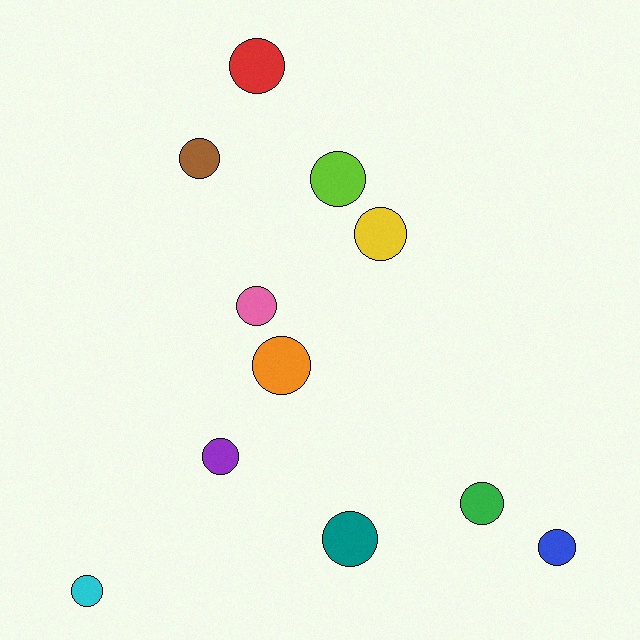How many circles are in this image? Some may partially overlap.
There are 11 circles.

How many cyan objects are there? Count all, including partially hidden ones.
There is 1 cyan object.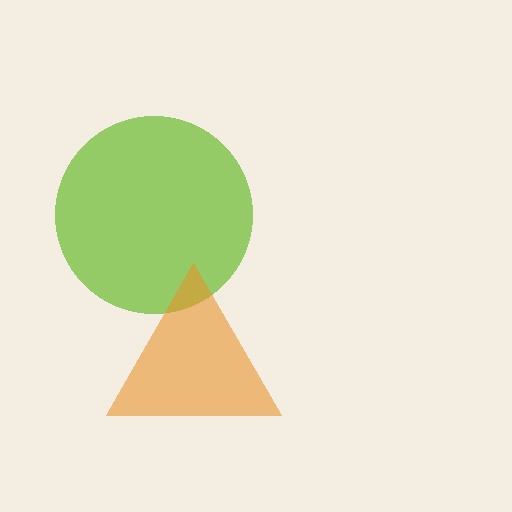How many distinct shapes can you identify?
There are 2 distinct shapes: a lime circle, an orange triangle.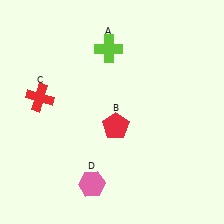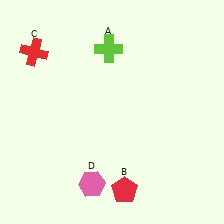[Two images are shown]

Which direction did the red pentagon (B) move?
The red pentagon (B) moved down.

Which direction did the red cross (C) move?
The red cross (C) moved up.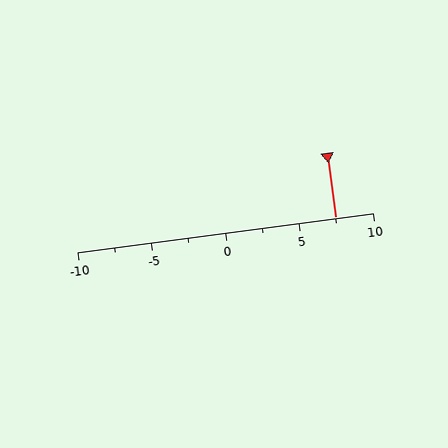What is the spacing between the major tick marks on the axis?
The major ticks are spaced 5 apart.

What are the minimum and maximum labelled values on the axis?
The axis runs from -10 to 10.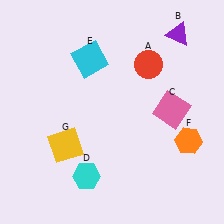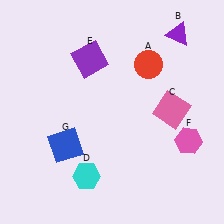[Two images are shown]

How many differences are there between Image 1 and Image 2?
There are 3 differences between the two images.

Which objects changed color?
E changed from cyan to purple. F changed from orange to pink. G changed from yellow to blue.